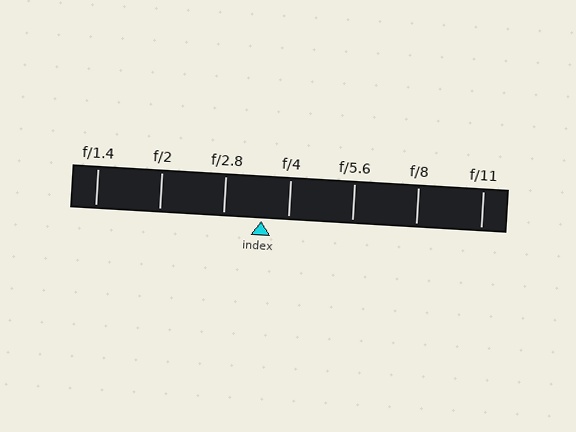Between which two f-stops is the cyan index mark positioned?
The index mark is between f/2.8 and f/4.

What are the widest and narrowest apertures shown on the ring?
The widest aperture shown is f/1.4 and the narrowest is f/11.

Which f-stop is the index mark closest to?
The index mark is closest to f/4.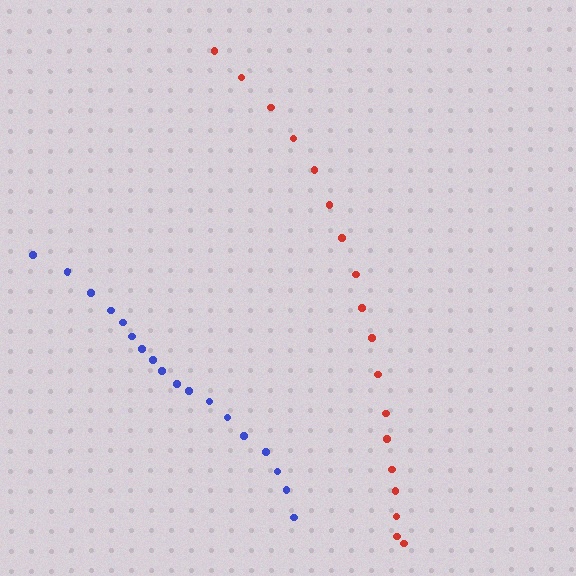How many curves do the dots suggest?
There are 2 distinct paths.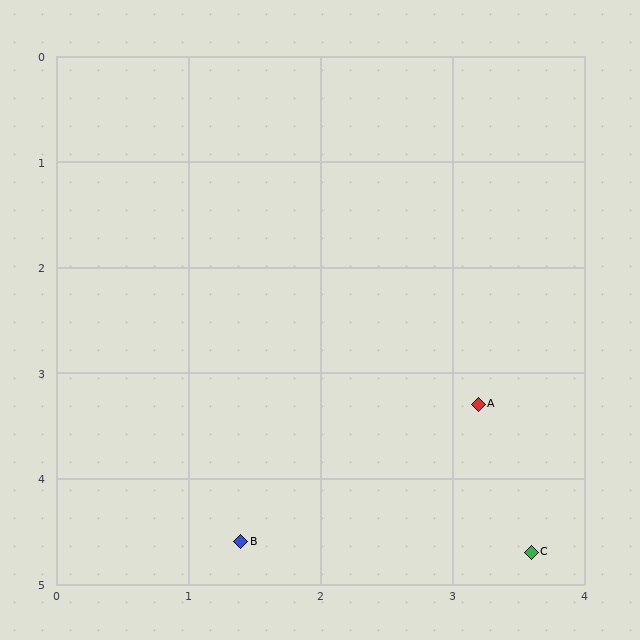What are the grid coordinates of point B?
Point B is at approximately (1.4, 4.6).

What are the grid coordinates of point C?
Point C is at approximately (3.6, 4.7).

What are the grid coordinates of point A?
Point A is at approximately (3.2, 3.3).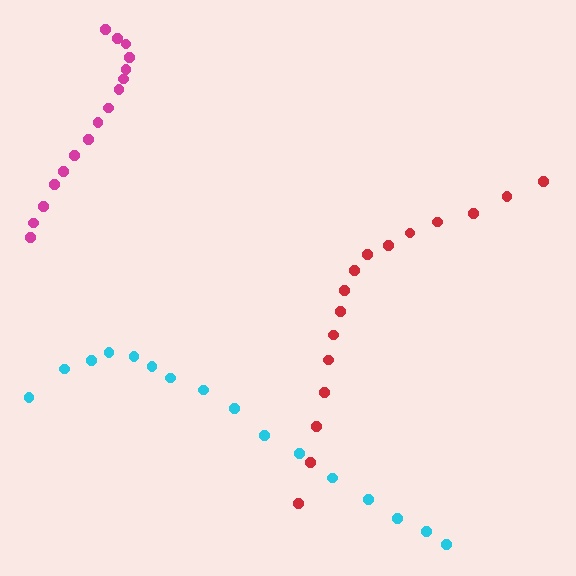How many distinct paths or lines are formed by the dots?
There are 3 distinct paths.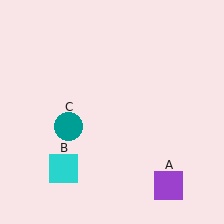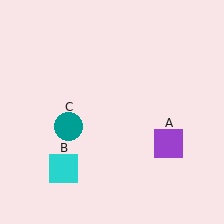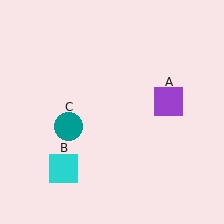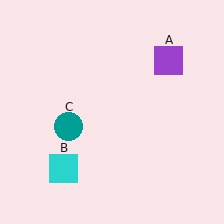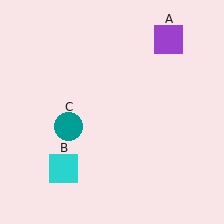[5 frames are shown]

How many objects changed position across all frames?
1 object changed position: purple square (object A).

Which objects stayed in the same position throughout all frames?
Cyan square (object B) and teal circle (object C) remained stationary.